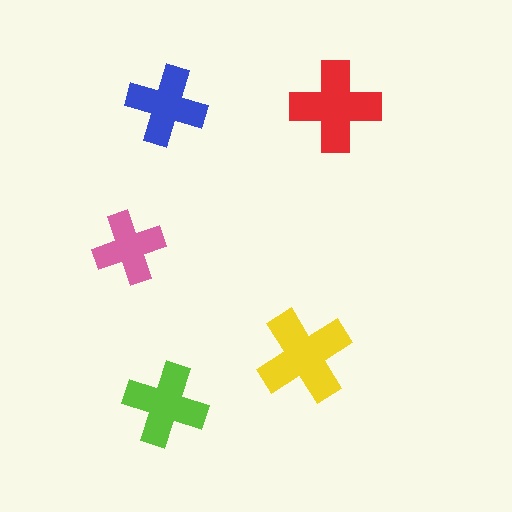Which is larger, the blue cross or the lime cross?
The lime one.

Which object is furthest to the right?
The red cross is rightmost.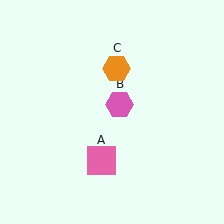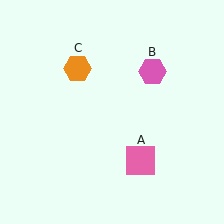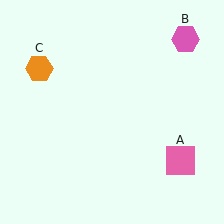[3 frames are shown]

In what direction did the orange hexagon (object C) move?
The orange hexagon (object C) moved left.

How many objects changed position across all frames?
3 objects changed position: pink square (object A), pink hexagon (object B), orange hexagon (object C).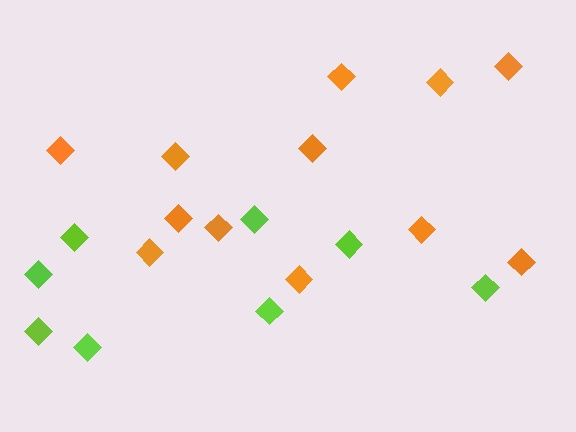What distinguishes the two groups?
There are 2 groups: one group of orange diamonds (12) and one group of lime diamonds (8).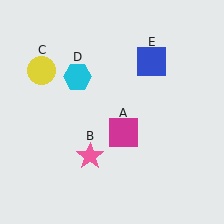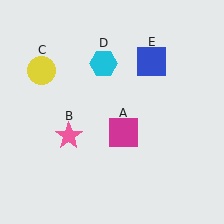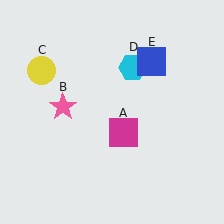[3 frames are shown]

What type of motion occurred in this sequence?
The pink star (object B), cyan hexagon (object D) rotated clockwise around the center of the scene.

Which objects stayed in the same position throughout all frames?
Magenta square (object A) and yellow circle (object C) and blue square (object E) remained stationary.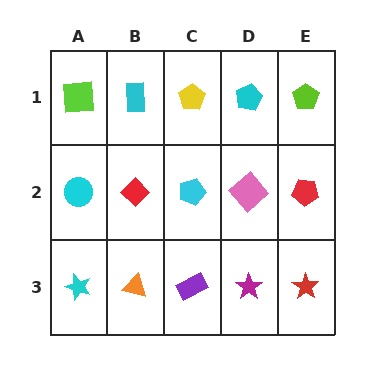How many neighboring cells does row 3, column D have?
3.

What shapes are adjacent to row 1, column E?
A red pentagon (row 2, column E), a cyan pentagon (row 1, column D).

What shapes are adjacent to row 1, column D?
A pink diamond (row 2, column D), a yellow pentagon (row 1, column C), a lime pentagon (row 1, column E).